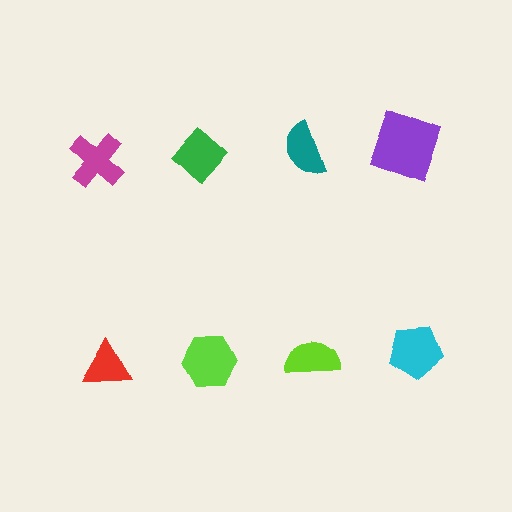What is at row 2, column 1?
A red triangle.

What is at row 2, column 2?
A lime hexagon.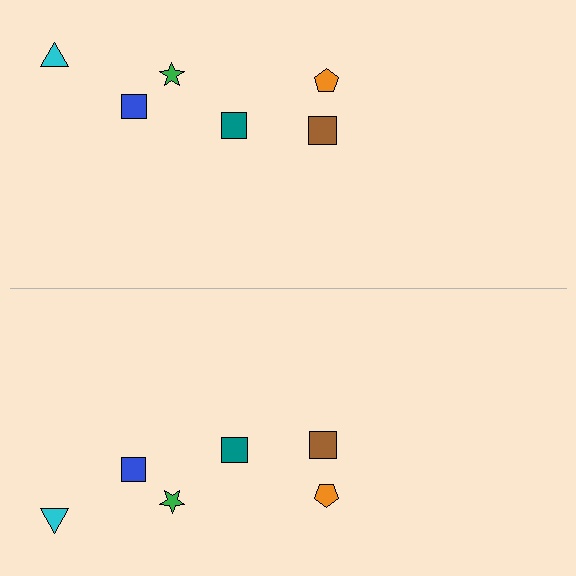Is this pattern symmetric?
Yes, this pattern has bilateral (reflection) symmetry.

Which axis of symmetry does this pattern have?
The pattern has a horizontal axis of symmetry running through the center of the image.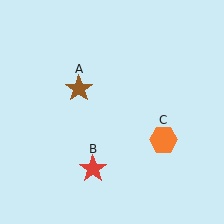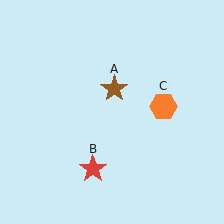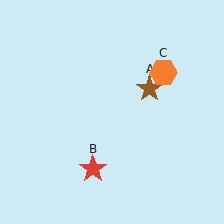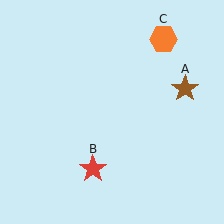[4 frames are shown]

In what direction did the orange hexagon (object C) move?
The orange hexagon (object C) moved up.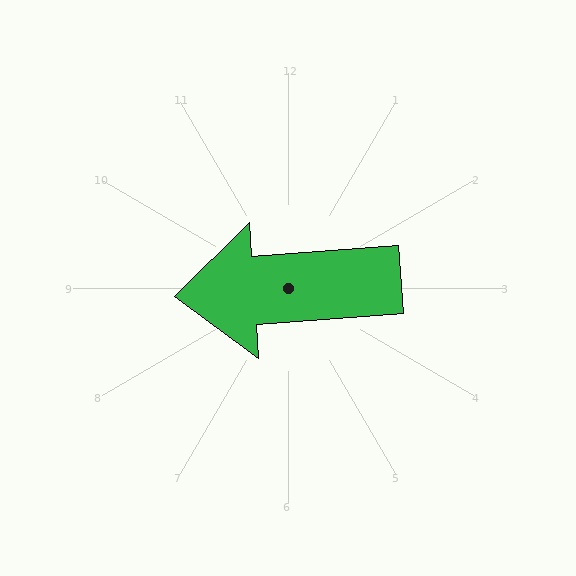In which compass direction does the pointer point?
West.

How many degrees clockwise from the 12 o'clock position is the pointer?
Approximately 266 degrees.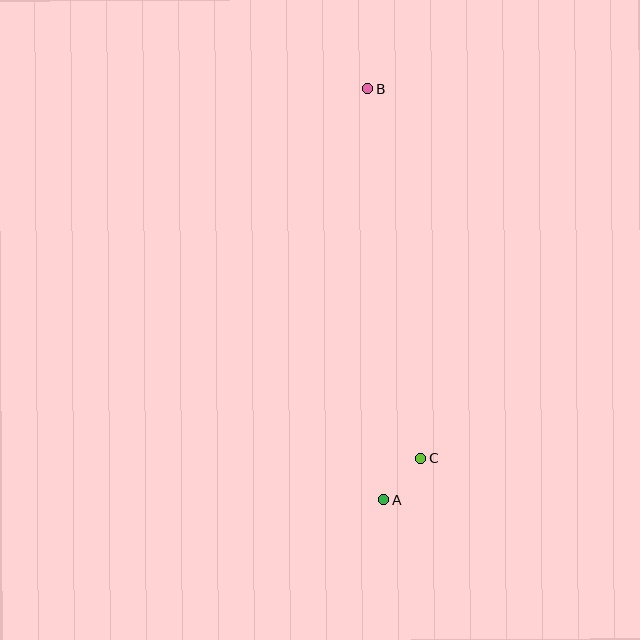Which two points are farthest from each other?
Points A and B are farthest from each other.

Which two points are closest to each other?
Points A and C are closest to each other.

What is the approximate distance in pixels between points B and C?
The distance between B and C is approximately 374 pixels.